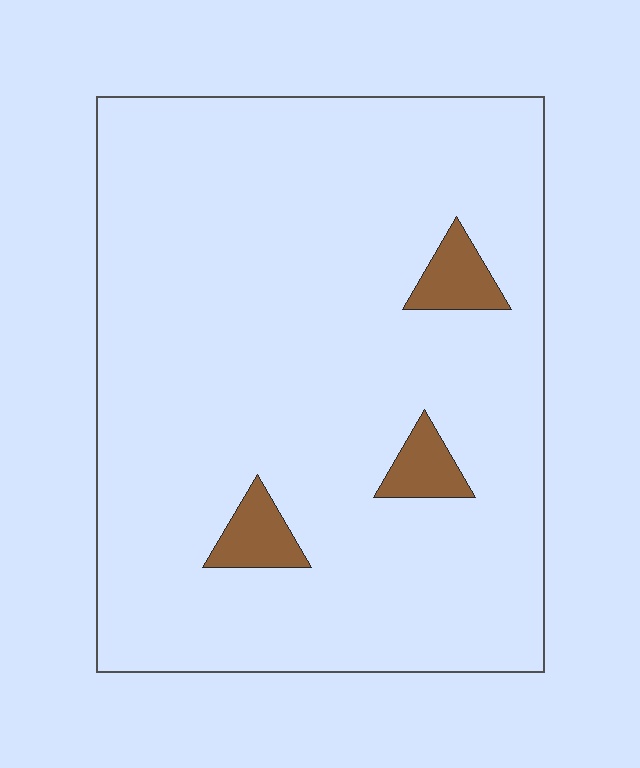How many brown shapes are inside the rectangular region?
3.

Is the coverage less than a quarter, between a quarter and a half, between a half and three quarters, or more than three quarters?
Less than a quarter.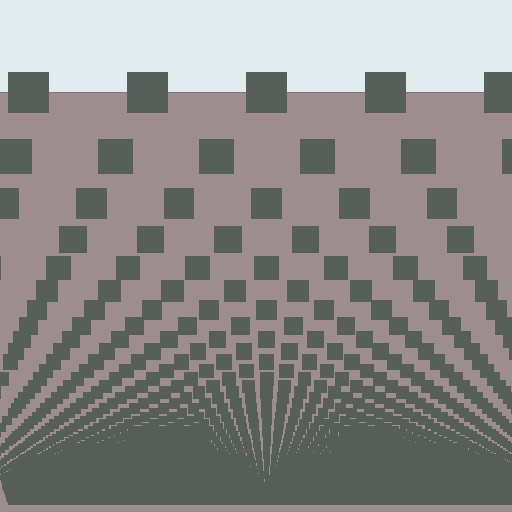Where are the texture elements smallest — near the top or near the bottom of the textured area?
Near the bottom.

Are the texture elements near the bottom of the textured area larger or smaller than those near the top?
Smaller. The gradient is inverted — elements near the bottom are smaller and denser.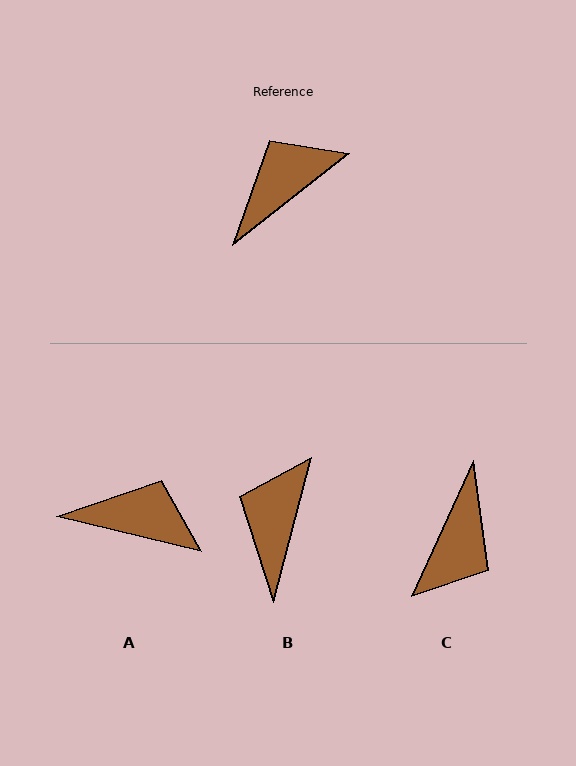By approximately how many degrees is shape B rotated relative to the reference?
Approximately 37 degrees counter-clockwise.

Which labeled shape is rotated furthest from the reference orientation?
C, about 153 degrees away.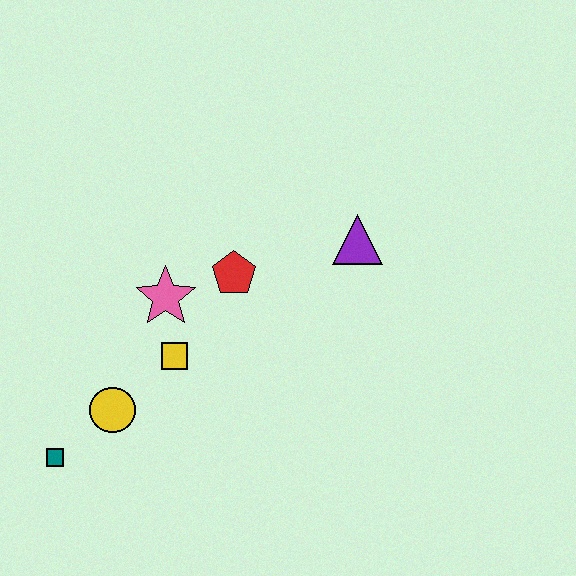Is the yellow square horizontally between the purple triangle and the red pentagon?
No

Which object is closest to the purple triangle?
The red pentagon is closest to the purple triangle.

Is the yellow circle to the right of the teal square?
Yes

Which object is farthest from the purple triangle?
The teal square is farthest from the purple triangle.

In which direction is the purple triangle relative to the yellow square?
The purple triangle is to the right of the yellow square.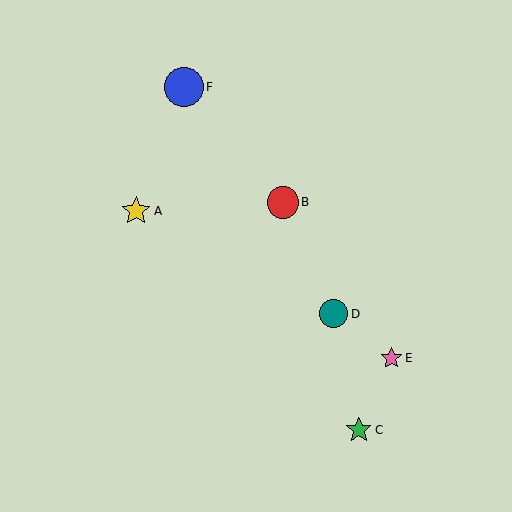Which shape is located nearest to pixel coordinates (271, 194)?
The red circle (labeled B) at (283, 202) is nearest to that location.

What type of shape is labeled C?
Shape C is a green star.